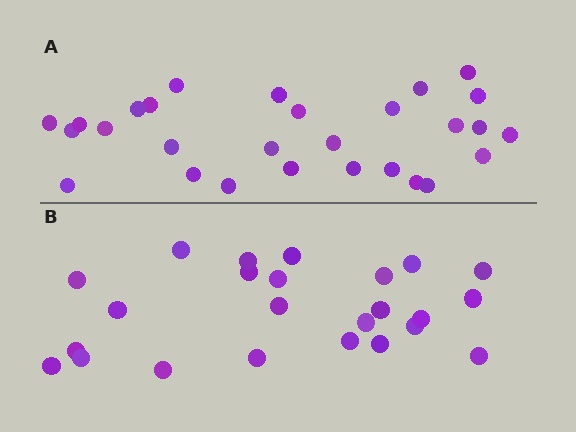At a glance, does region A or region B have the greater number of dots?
Region A (the top region) has more dots.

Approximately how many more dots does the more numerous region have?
Region A has about 4 more dots than region B.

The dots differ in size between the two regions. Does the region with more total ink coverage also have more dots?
No. Region B has more total ink coverage because its dots are larger, but region A actually contains more individual dots. Total area can be misleading — the number of items is what matters here.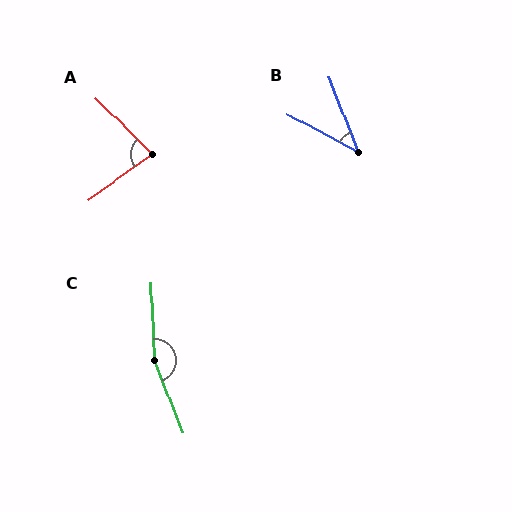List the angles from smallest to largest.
B (41°), A (80°), C (161°).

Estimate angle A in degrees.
Approximately 80 degrees.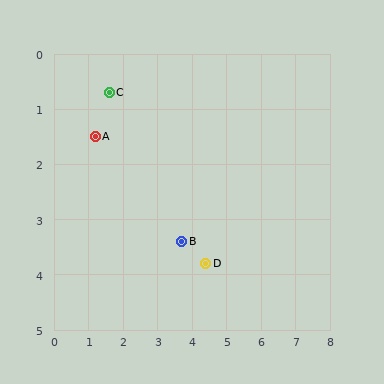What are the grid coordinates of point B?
Point B is at approximately (3.7, 3.4).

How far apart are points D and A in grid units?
Points D and A are about 3.9 grid units apart.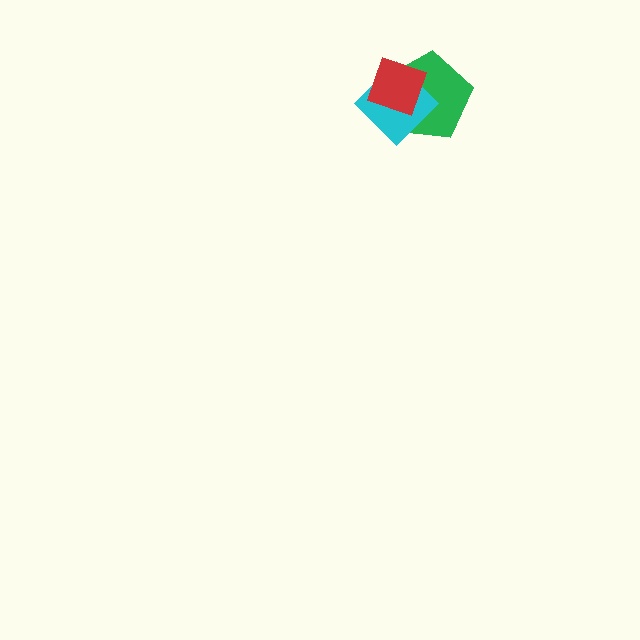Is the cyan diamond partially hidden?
Yes, it is partially covered by another shape.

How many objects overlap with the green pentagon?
2 objects overlap with the green pentagon.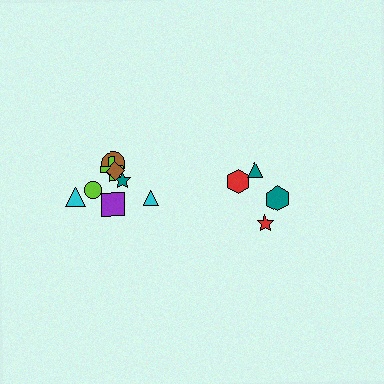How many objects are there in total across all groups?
There are 12 objects.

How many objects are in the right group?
There are 4 objects.